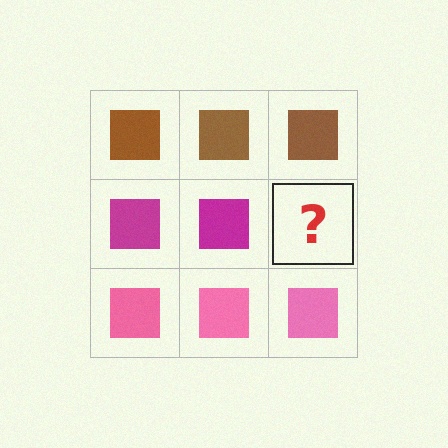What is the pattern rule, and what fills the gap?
The rule is that each row has a consistent color. The gap should be filled with a magenta square.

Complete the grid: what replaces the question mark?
The question mark should be replaced with a magenta square.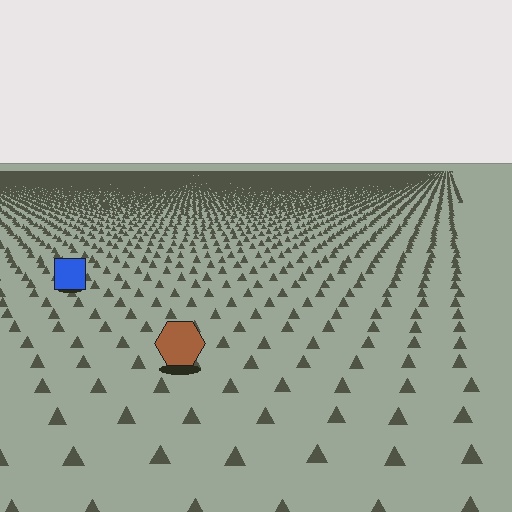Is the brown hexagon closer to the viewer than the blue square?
Yes. The brown hexagon is closer — you can tell from the texture gradient: the ground texture is coarser near it.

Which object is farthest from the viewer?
The blue square is farthest from the viewer. It appears smaller and the ground texture around it is denser.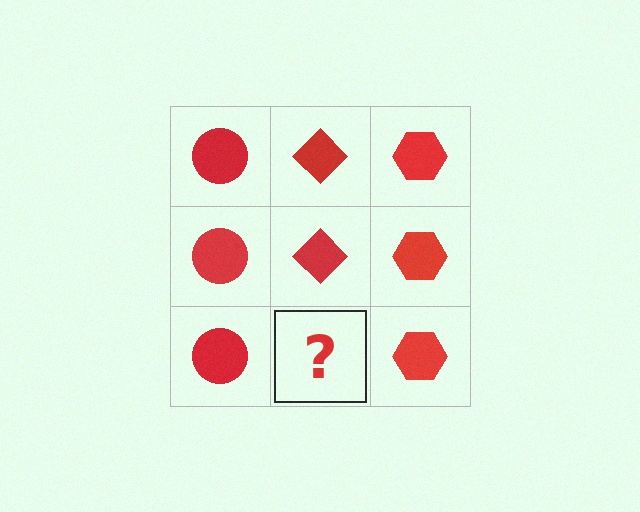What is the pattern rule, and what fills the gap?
The rule is that each column has a consistent shape. The gap should be filled with a red diamond.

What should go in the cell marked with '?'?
The missing cell should contain a red diamond.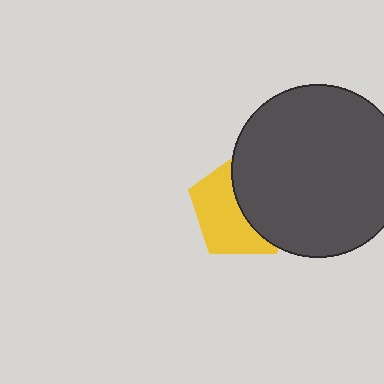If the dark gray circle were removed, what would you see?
You would see the complete yellow pentagon.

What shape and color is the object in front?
The object in front is a dark gray circle.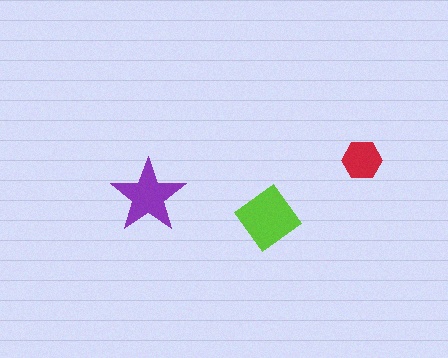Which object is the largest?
The lime diamond.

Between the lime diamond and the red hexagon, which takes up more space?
The lime diamond.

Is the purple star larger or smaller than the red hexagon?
Larger.